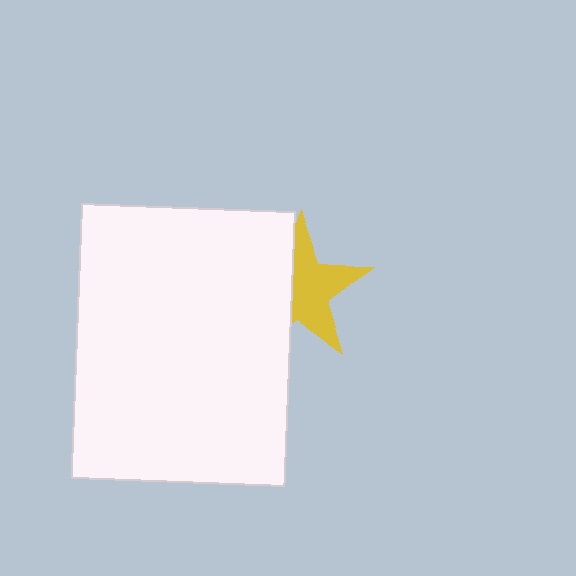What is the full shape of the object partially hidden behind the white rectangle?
The partially hidden object is a yellow star.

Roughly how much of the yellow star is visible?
About half of it is visible (roughly 57%).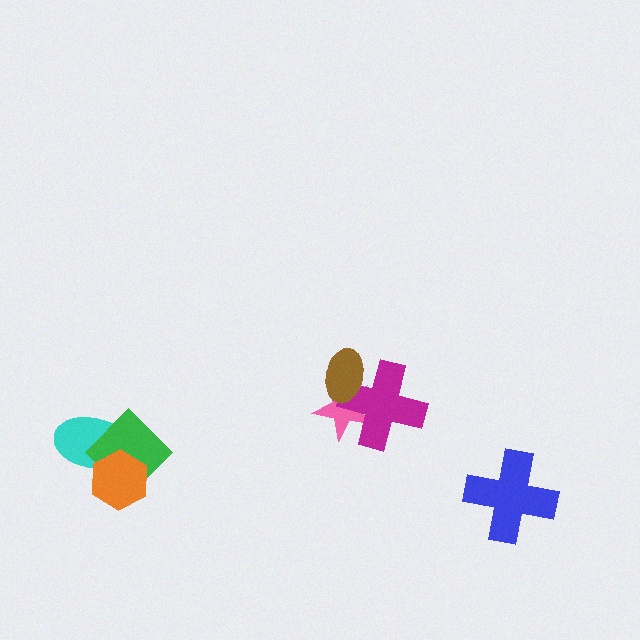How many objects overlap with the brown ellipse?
2 objects overlap with the brown ellipse.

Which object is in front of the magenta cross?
The brown ellipse is in front of the magenta cross.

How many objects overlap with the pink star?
2 objects overlap with the pink star.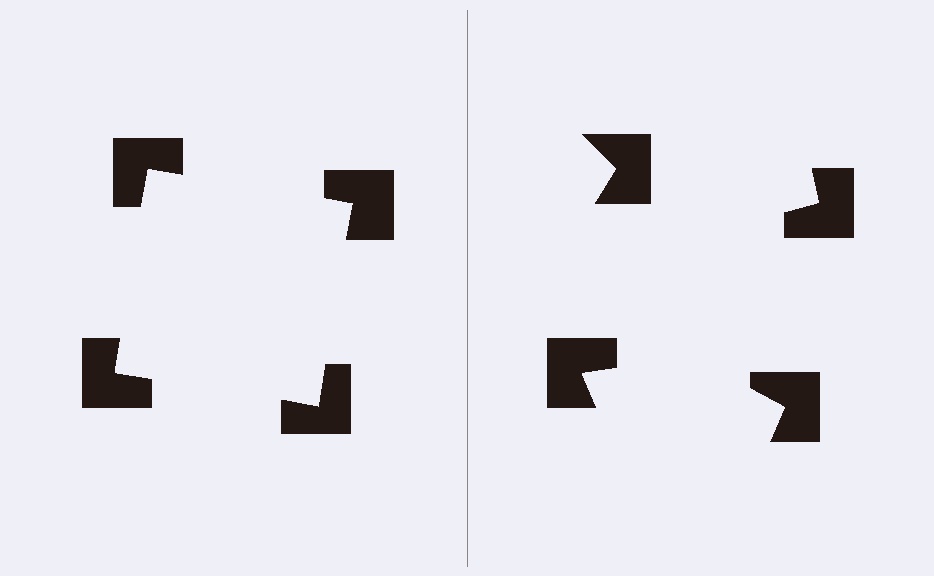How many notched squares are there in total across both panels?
8 — 4 on each side.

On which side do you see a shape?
An illusory square appears on the left side. On the right side the wedge cuts are rotated, so no coherent shape forms.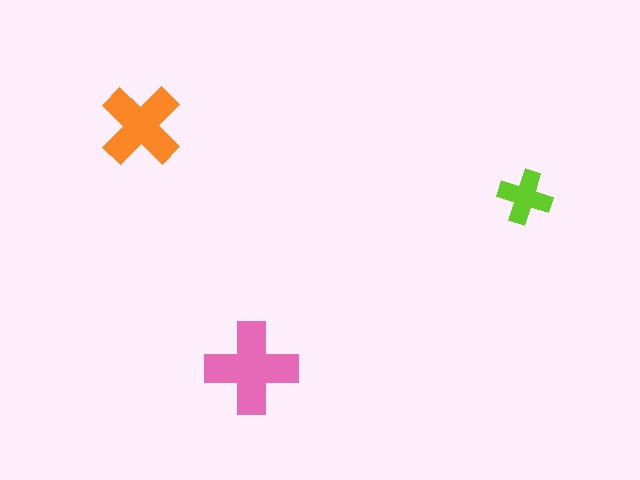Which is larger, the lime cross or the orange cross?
The orange one.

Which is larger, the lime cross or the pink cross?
The pink one.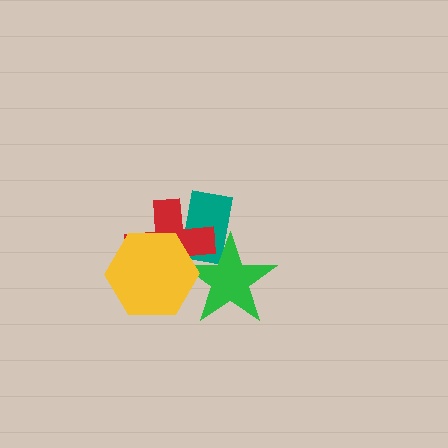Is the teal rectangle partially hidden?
Yes, it is partially covered by another shape.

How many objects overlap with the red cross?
3 objects overlap with the red cross.